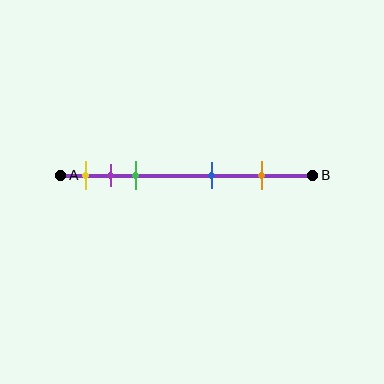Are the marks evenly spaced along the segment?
No, the marks are not evenly spaced.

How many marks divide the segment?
There are 5 marks dividing the segment.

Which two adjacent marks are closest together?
The purple and green marks are the closest adjacent pair.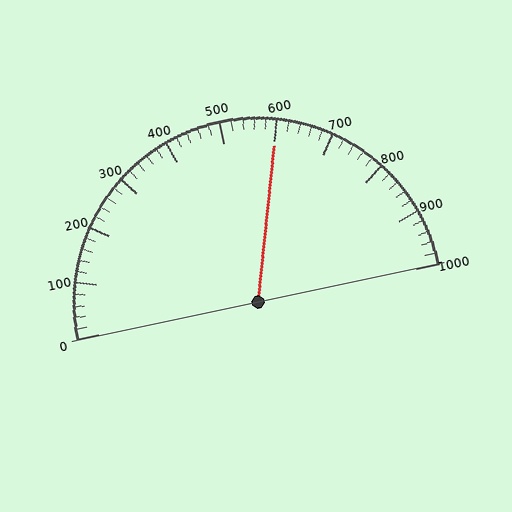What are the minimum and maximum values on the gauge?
The gauge ranges from 0 to 1000.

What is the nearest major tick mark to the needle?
The nearest major tick mark is 600.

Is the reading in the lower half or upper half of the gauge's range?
The reading is in the upper half of the range (0 to 1000).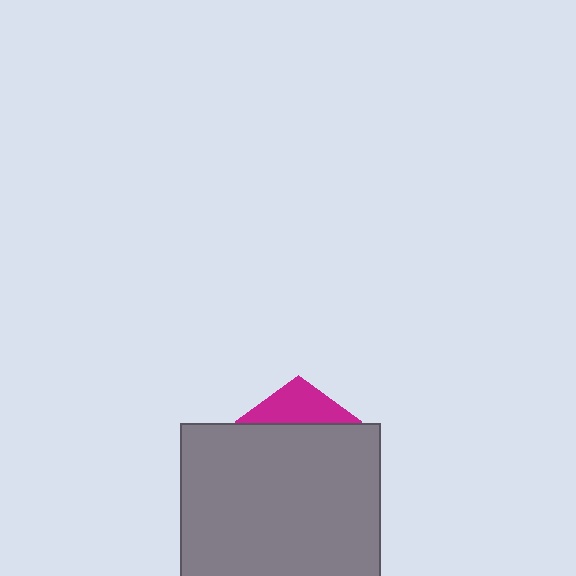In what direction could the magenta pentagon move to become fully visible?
The magenta pentagon could move up. That would shift it out from behind the gray square entirely.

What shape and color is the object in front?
The object in front is a gray square.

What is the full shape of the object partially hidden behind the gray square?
The partially hidden object is a magenta pentagon.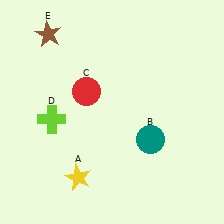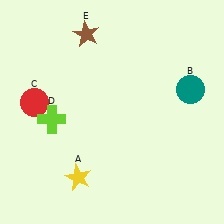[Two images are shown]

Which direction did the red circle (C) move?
The red circle (C) moved left.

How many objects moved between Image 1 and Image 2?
3 objects moved between the two images.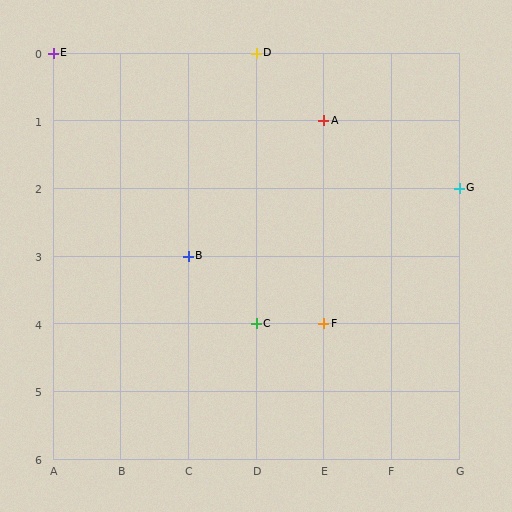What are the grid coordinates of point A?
Point A is at grid coordinates (E, 1).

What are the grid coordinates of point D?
Point D is at grid coordinates (D, 0).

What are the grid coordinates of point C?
Point C is at grid coordinates (D, 4).